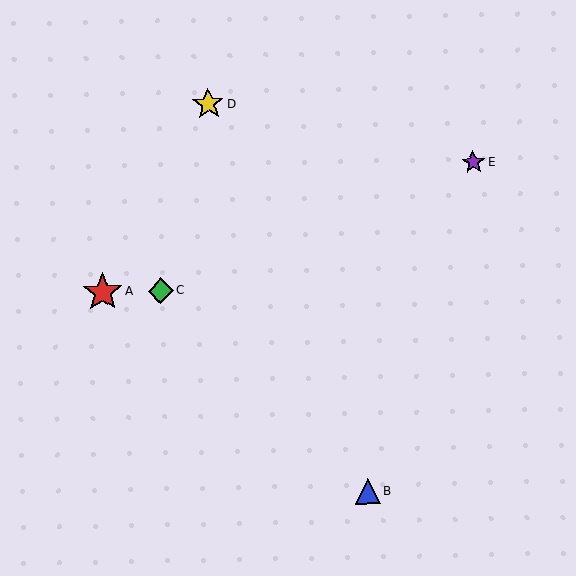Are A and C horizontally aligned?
Yes, both are at y≈292.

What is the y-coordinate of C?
Object C is at y≈291.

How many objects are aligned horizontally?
2 objects (A, C) are aligned horizontally.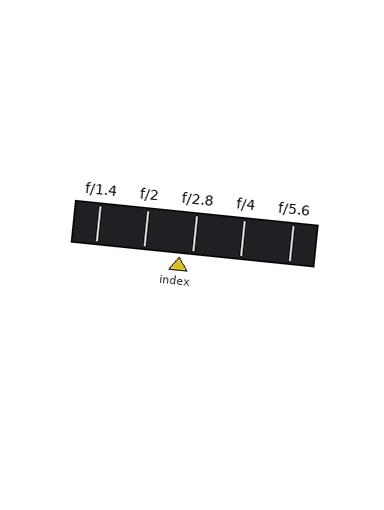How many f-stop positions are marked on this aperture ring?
There are 5 f-stop positions marked.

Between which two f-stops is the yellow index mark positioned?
The index mark is between f/2 and f/2.8.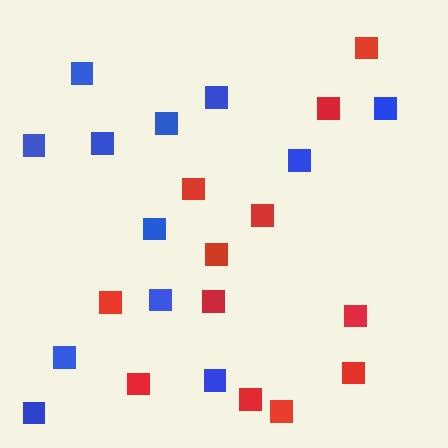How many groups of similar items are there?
There are 2 groups: one group of red squares (12) and one group of blue squares (12).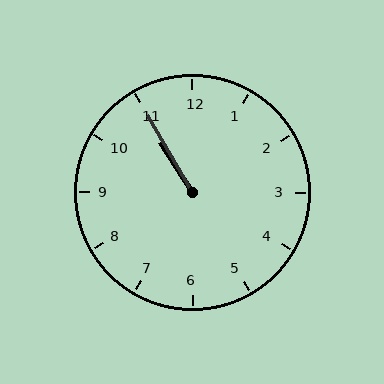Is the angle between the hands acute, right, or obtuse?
It is acute.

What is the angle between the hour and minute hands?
Approximately 2 degrees.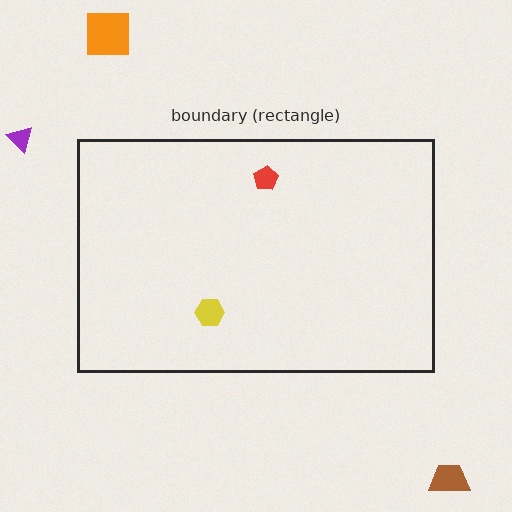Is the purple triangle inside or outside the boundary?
Outside.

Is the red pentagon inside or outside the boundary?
Inside.